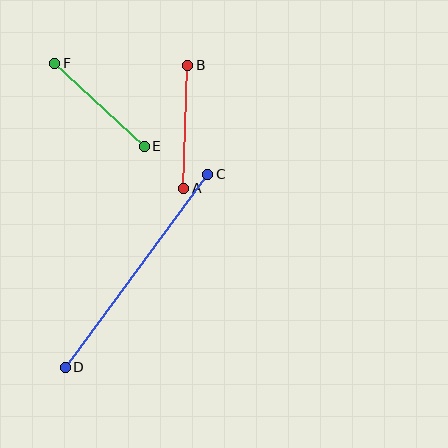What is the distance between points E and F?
The distance is approximately 122 pixels.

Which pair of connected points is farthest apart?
Points C and D are farthest apart.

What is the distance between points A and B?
The distance is approximately 123 pixels.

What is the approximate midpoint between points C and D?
The midpoint is at approximately (137, 271) pixels.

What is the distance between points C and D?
The distance is approximately 240 pixels.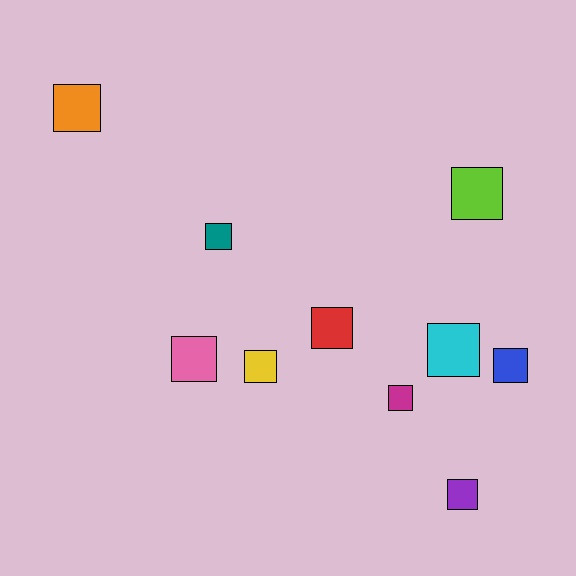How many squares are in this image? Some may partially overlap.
There are 10 squares.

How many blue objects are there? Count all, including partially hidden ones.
There is 1 blue object.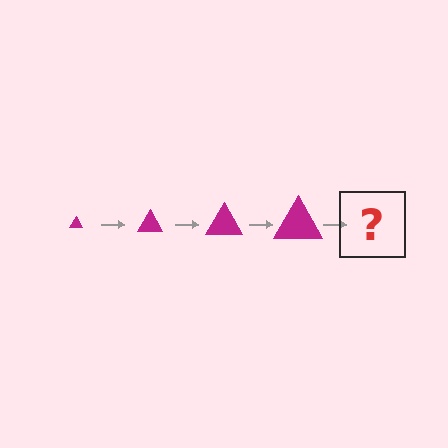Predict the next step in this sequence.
The next step is a magenta triangle, larger than the previous one.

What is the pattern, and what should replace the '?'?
The pattern is that the triangle gets progressively larger each step. The '?' should be a magenta triangle, larger than the previous one.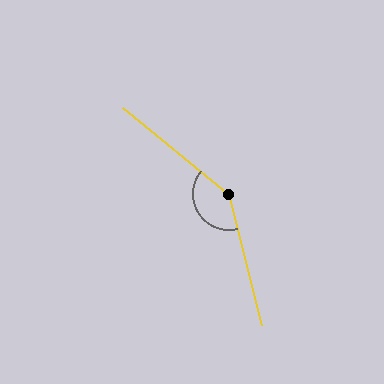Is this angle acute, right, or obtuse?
It is obtuse.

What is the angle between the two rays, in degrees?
Approximately 143 degrees.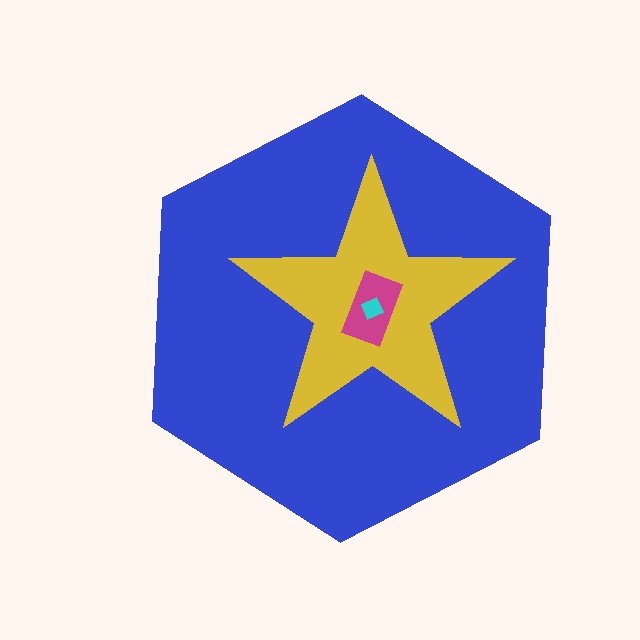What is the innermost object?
The cyan square.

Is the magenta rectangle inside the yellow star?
Yes.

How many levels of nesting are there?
4.